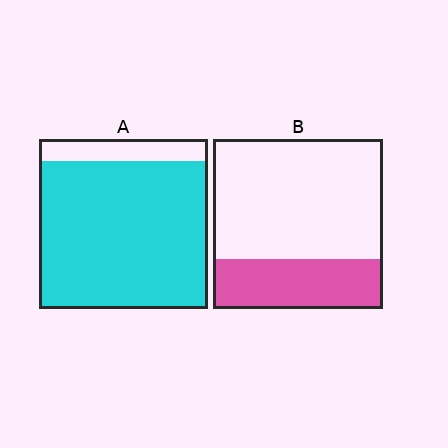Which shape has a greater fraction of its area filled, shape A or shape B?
Shape A.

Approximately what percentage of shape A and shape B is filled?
A is approximately 85% and B is approximately 30%.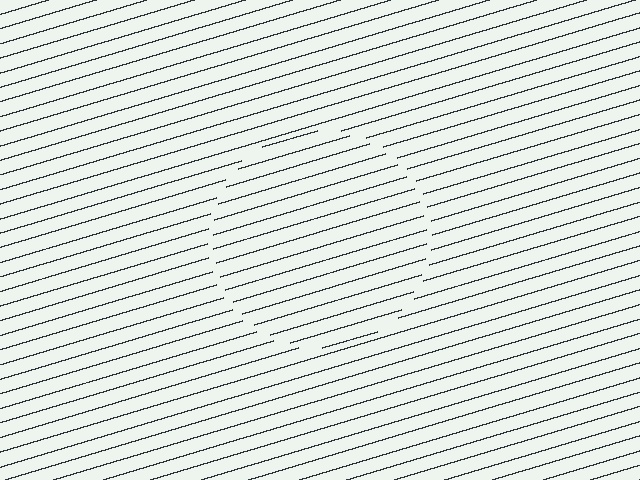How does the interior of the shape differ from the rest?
The interior of the shape contains the same grating, shifted by half a period — the contour is defined by the phase discontinuity where line-ends from the inner and outer gratings abut.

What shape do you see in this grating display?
An illusory circle. The interior of the shape contains the same grating, shifted by half a period — the contour is defined by the phase discontinuity where line-ends from the inner and outer gratings abut.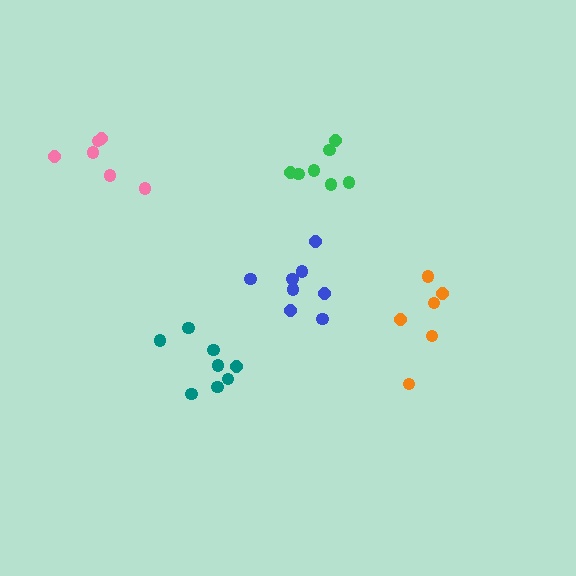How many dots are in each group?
Group 1: 8 dots, Group 2: 8 dots, Group 3: 6 dots, Group 4: 6 dots, Group 5: 7 dots (35 total).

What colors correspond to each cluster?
The clusters are colored: blue, teal, orange, pink, green.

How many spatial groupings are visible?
There are 5 spatial groupings.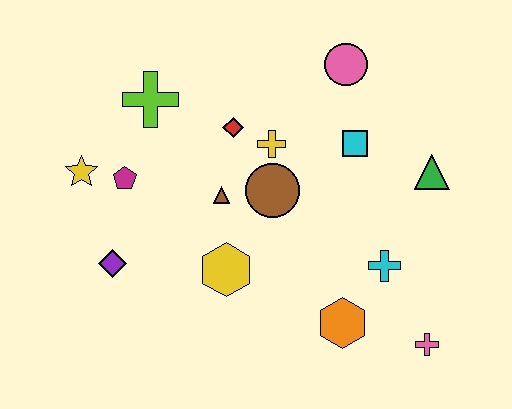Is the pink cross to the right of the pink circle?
Yes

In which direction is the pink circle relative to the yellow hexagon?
The pink circle is above the yellow hexagon.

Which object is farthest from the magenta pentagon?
The pink cross is farthest from the magenta pentagon.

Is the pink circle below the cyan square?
No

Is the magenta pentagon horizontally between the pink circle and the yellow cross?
No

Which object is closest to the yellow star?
The magenta pentagon is closest to the yellow star.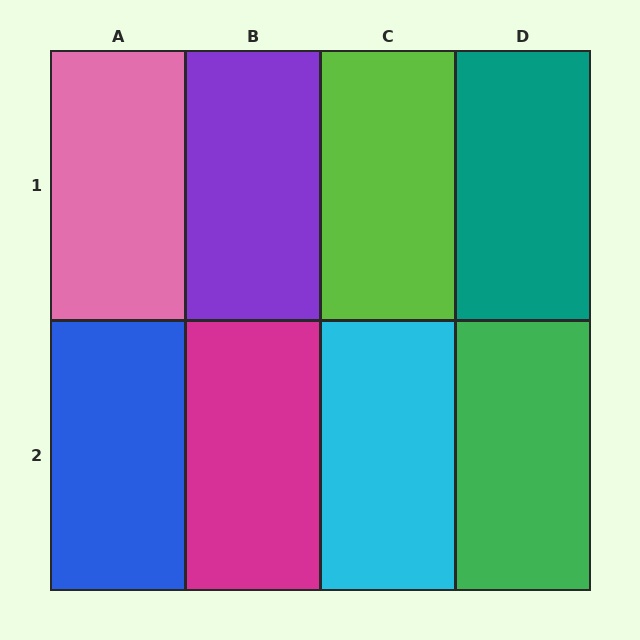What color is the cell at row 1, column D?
Teal.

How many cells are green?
1 cell is green.